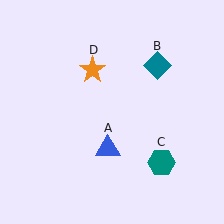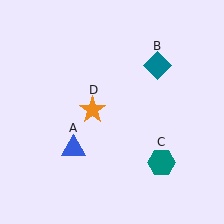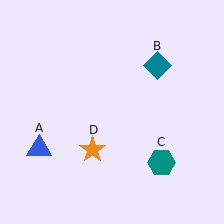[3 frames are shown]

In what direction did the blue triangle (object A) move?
The blue triangle (object A) moved left.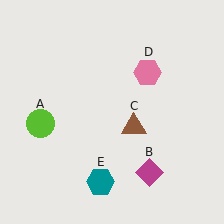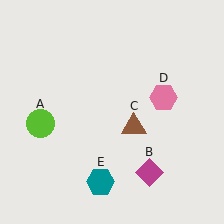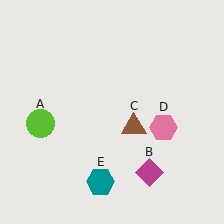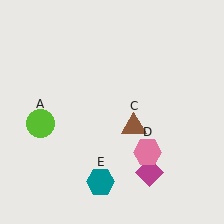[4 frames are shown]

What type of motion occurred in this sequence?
The pink hexagon (object D) rotated clockwise around the center of the scene.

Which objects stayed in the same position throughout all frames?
Lime circle (object A) and magenta diamond (object B) and brown triangle (object C) and teal hexagon (object E) remained stationary.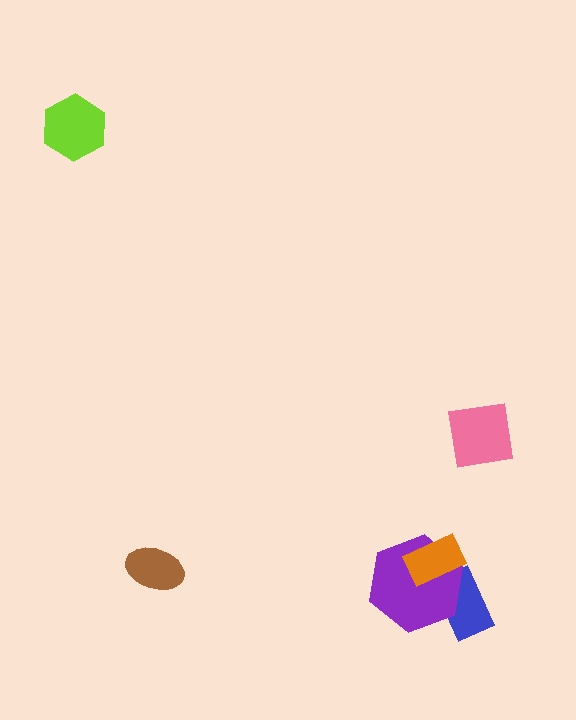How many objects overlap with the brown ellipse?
0 objects overlap with the brown ellipse.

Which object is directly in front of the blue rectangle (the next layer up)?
The purple hexagon is directly in front of the blue rectangle.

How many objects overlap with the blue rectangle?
2 objects overlap with the blue rectangle.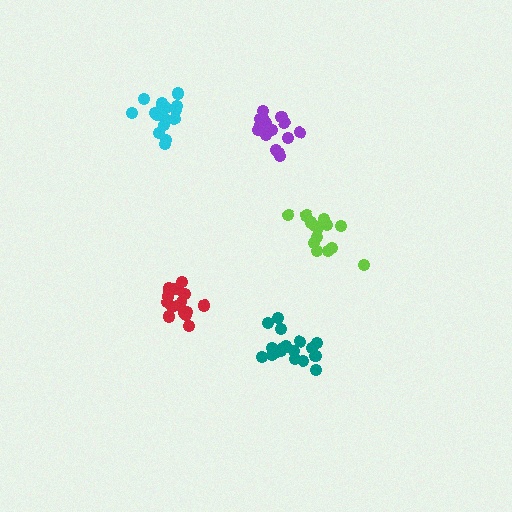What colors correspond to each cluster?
The clusters are colored: lime, red, teal, cyan, purple.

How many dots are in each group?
Group 1: 14 dots, Group 2: 17 dots, Group 3: 18 dots, Group 4: 16 dots, Group 5: 15 dots (80 total).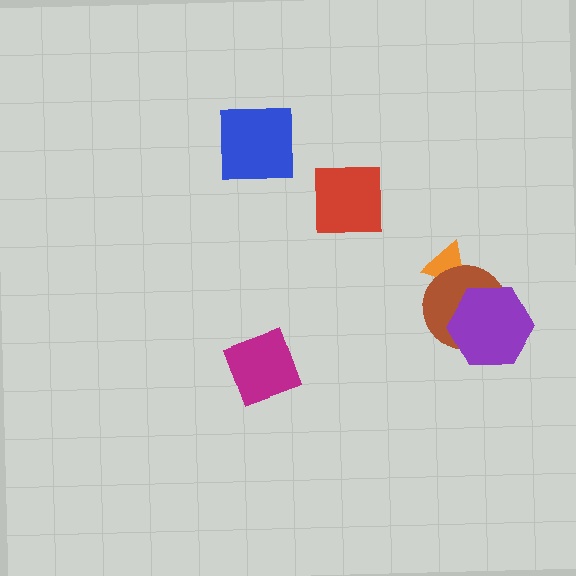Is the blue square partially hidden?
No, no other shape covers it.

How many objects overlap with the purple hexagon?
1 object overlaps with the purple hexagon.